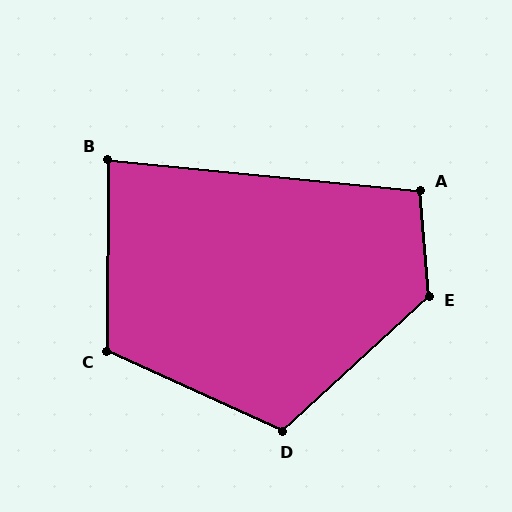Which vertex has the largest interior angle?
E, at approximately 128 degrees.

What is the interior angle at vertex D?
Approximately 113 degrees (obtuse).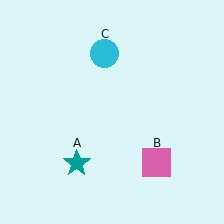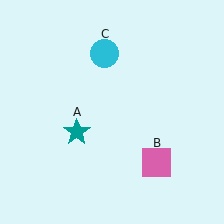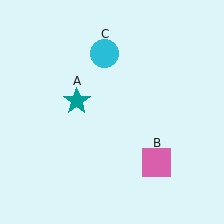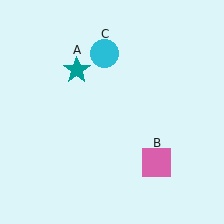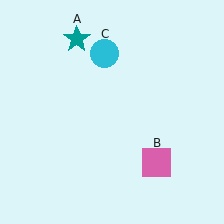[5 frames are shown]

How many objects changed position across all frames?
1 object changed position: teal star (object A).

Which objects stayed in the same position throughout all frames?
Pink square (object B) and cyan circle (object C) remained stationary.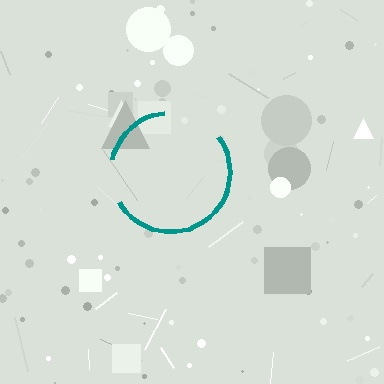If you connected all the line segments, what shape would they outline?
They would outline a circle.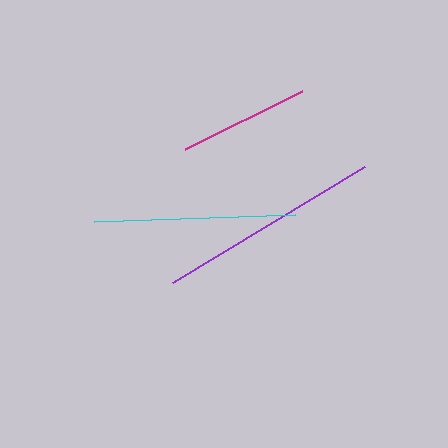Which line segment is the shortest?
The magenta line is the shortest at approximately 130 pixels.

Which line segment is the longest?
The purple line is the longest at approximately 224 pixels.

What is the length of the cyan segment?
The cyan segment is approximately 202 pixels long.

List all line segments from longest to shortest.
From longest to shortest: purple, cyan, magenta.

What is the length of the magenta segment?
The magenta segment is approximately 130 pixels long.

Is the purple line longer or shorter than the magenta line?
The purple line is longer than the magenta line.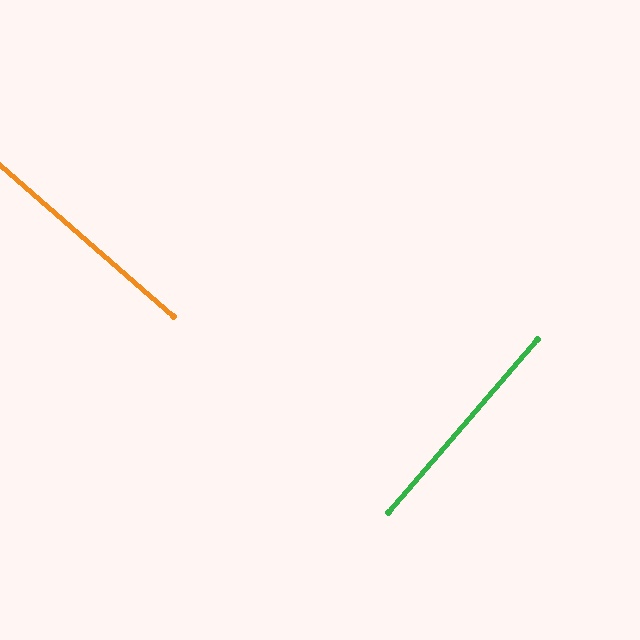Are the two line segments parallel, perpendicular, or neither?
Perpendicular — they meet at approximately 90°.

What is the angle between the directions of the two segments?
Approximately 90 degrees.